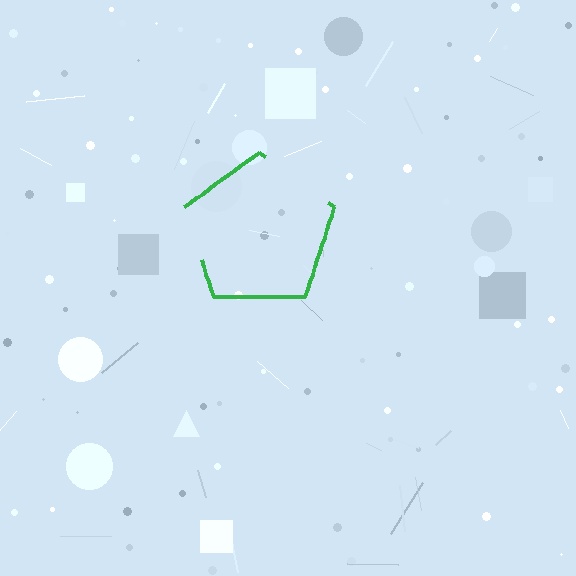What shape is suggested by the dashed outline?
The dashed outline suggests a pentagon.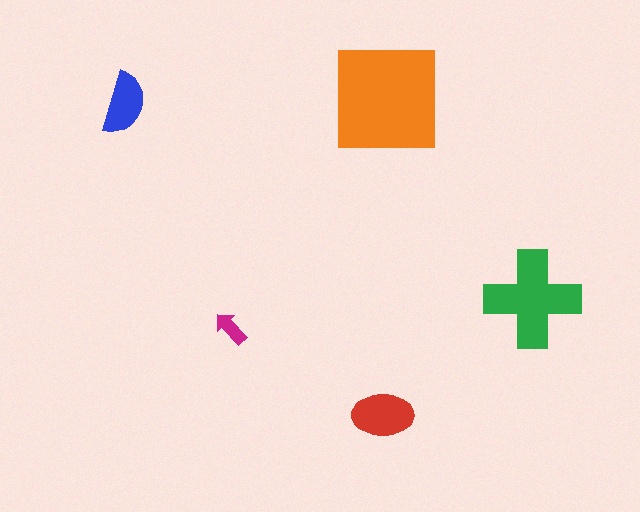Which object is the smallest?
The magenta arrow.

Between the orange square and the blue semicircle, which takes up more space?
The orange square.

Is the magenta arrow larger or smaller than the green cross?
Smaller.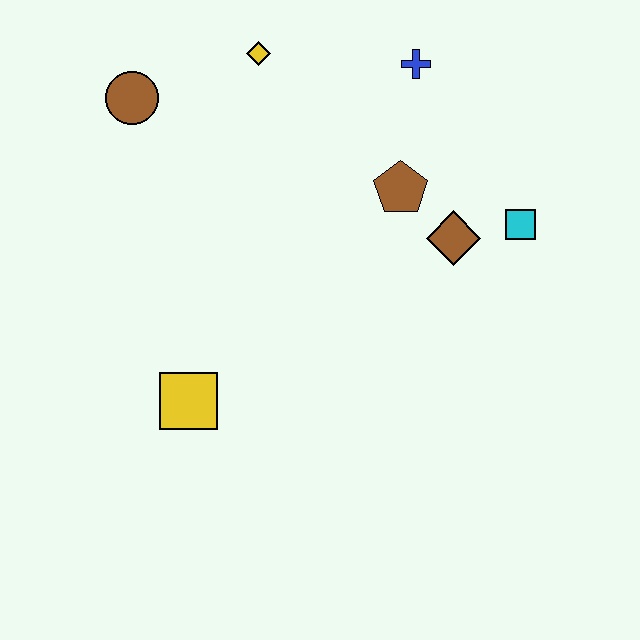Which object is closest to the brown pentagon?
The brown diamond is closest to the brown pentagon.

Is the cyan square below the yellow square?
No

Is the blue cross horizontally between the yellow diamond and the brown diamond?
Yes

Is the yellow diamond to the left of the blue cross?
Yes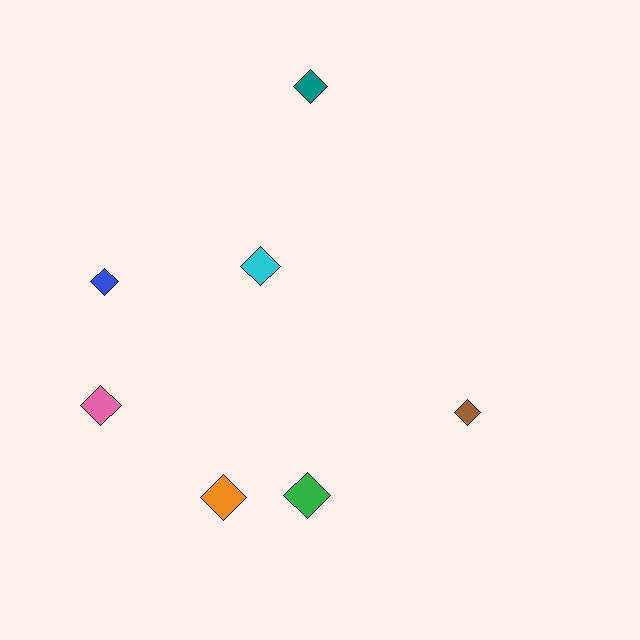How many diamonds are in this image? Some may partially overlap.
There are 7 diamonds.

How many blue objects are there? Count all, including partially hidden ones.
There is 1 blue object.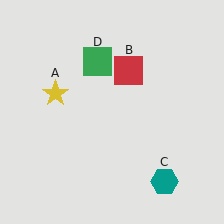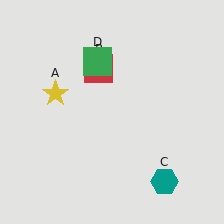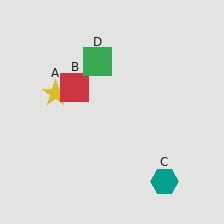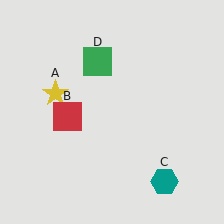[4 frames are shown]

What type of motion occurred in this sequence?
The red square (object B) rotated counterclockwise around the center of the scene.